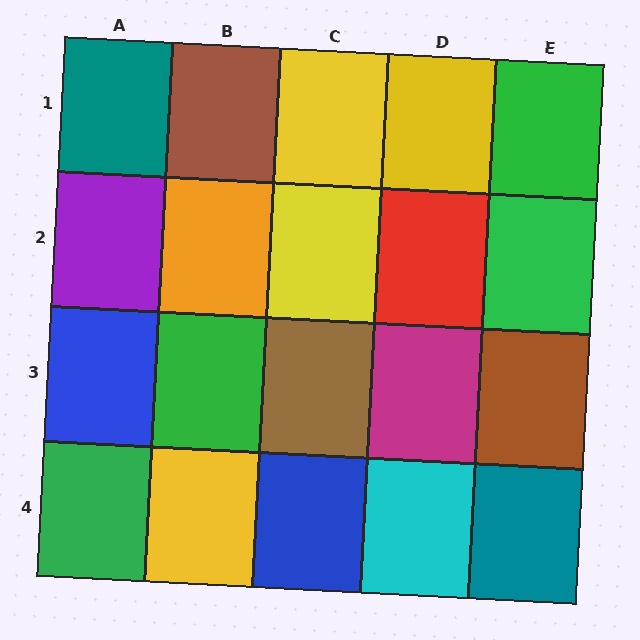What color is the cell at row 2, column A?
Purple.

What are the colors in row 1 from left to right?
Teal, brown, yellow, yellow, green.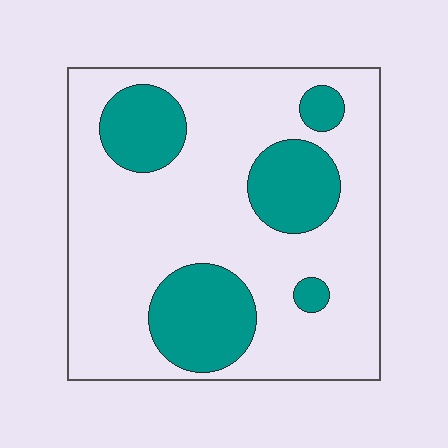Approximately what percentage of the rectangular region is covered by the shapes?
Approximately 25%.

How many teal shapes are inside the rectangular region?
5.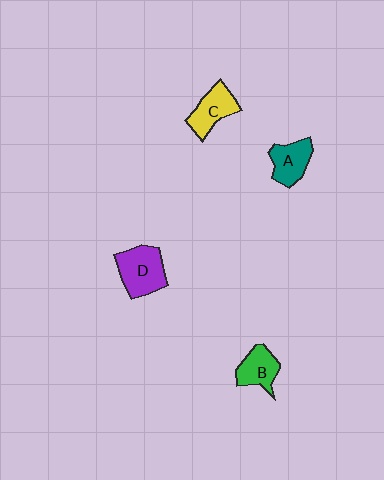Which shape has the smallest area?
Shape B (green).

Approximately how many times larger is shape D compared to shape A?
Approximately 1.4 times.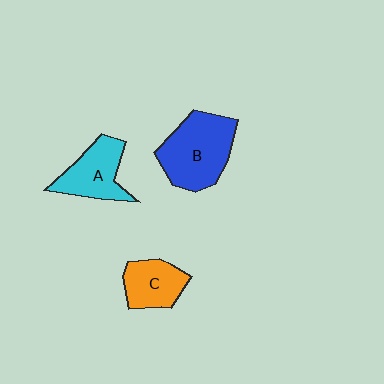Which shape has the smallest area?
Shape C (orange).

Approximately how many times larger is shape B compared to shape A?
Approximately 1.4 times.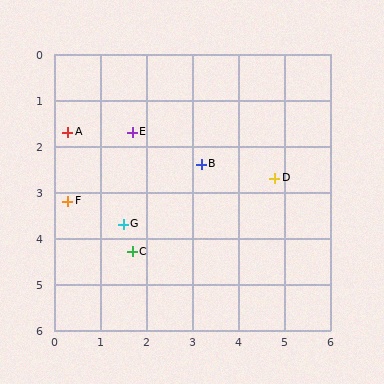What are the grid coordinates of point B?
Point B is at approximately (3.2, 2.4).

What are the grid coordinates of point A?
Point A is at approximately (0.3, 1.7).